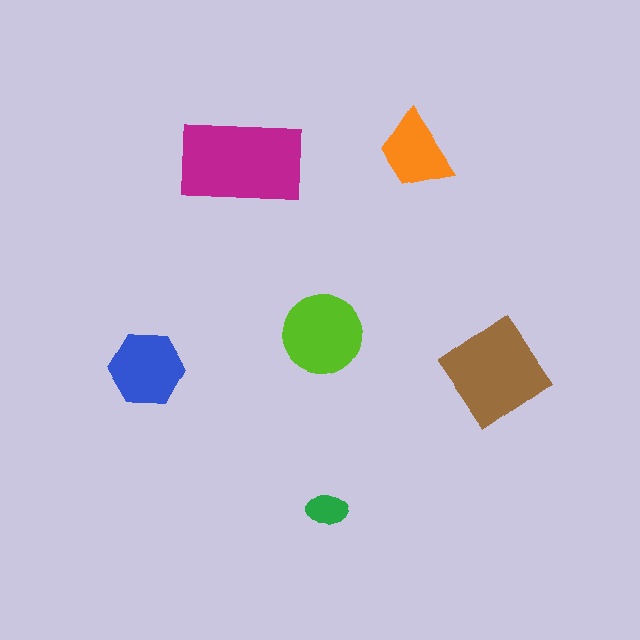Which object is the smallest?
The green ellipse.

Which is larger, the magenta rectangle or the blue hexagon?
The magenta rectangle.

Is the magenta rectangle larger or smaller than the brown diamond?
Larger.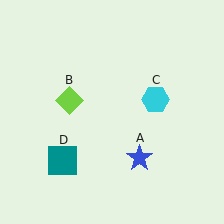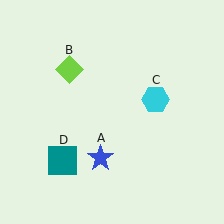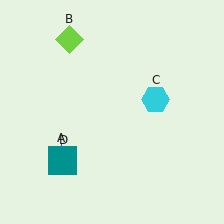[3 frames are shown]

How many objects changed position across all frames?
2 objects changed position: blue star (object A), lime diamond (object B).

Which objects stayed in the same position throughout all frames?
Cyan hexagon (object C) and teal square (object D) remained stationary.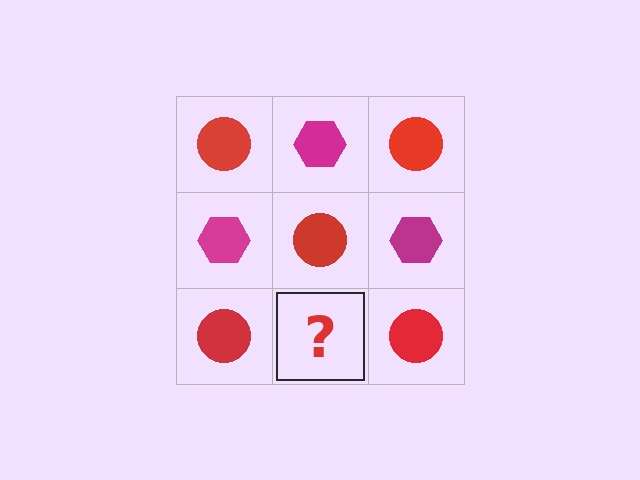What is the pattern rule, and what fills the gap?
The rule is that it alternates red circle and magenta hexagon in a checkerboard pattern. The gap should be filled with a magenta hexagon.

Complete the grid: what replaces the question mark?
The question mark should be replaced with a magenta hexagon.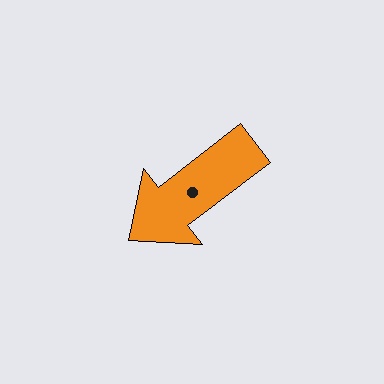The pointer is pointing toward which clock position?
Roughly 8 o'clock.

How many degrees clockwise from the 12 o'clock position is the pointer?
Approximately 232 degrees.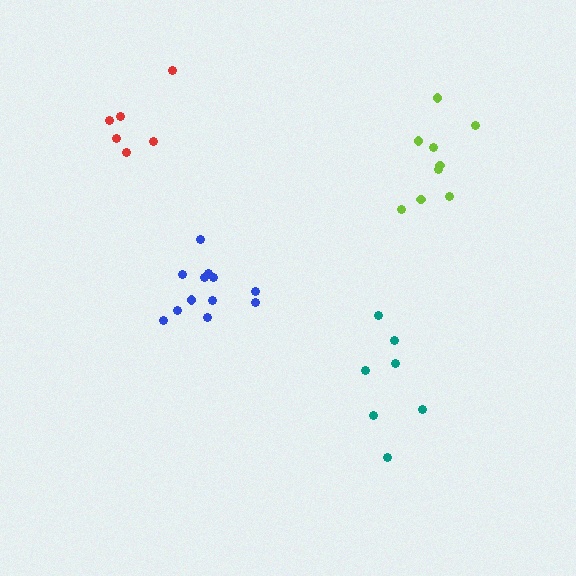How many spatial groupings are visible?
There are 4 spatial groupings.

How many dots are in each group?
Group 1: 6 dots, Group 2: 9 dots, Group 3: 12 dots, Group 4: 7 dots (34 total).